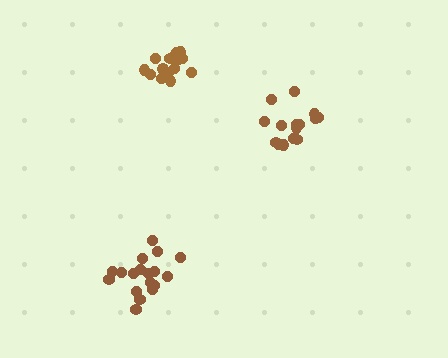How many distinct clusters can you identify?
There are 3 distinct clusters.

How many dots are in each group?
Group 1: 16 dots, Group 2: 16 dots, Group 3: 18 dots (50 total).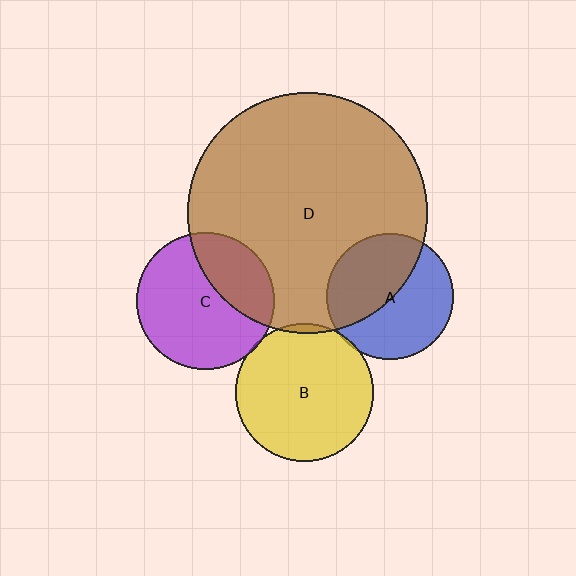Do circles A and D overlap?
Yes.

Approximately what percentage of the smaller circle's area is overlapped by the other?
Approximately 50%.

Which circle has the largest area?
Circle D (brown).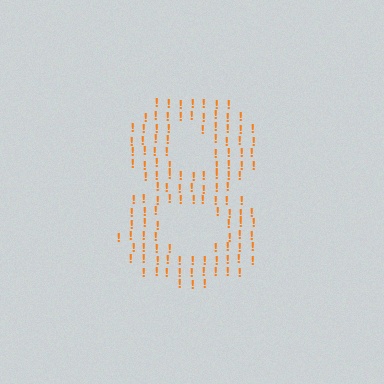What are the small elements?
The small elements are exclamation marks.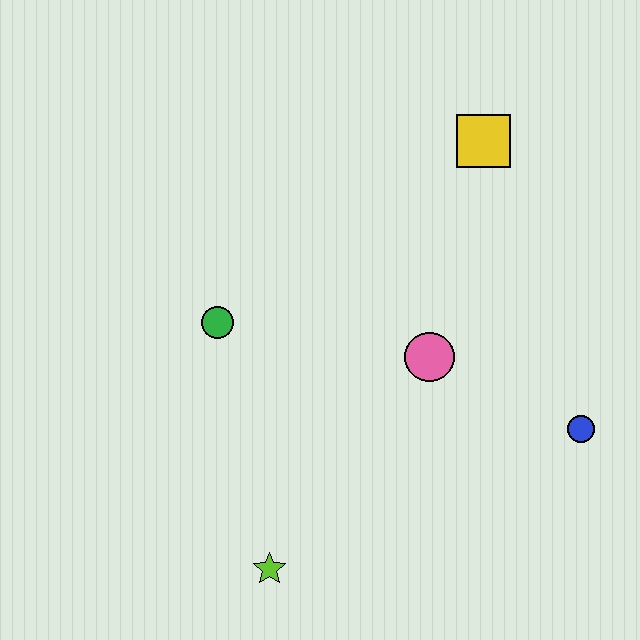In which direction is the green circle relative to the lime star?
The green circle is above the lime star.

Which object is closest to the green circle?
The pink circle is closest to the green circle.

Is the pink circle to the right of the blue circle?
No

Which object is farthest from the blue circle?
The green circle is farthest from the blue circle.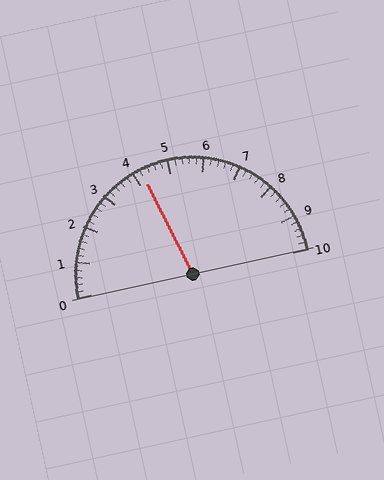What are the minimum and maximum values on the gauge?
The gauge ranges from 0 to 10.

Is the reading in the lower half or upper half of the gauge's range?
The reading is in the lower half of the range (0 to 10).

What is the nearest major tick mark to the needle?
The nearest major tick mark is 4.